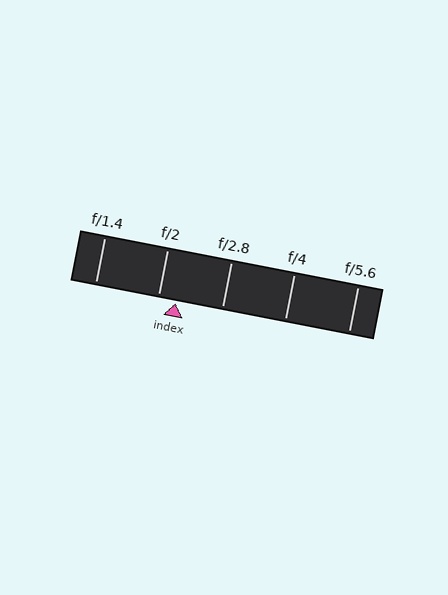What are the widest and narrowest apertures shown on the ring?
The widest aperture shown is f/1.4 and the narrowest is f/5.6.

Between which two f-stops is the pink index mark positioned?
The index mark is between f/2 and f/2.8.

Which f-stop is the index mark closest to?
The index mark is closest to f/2.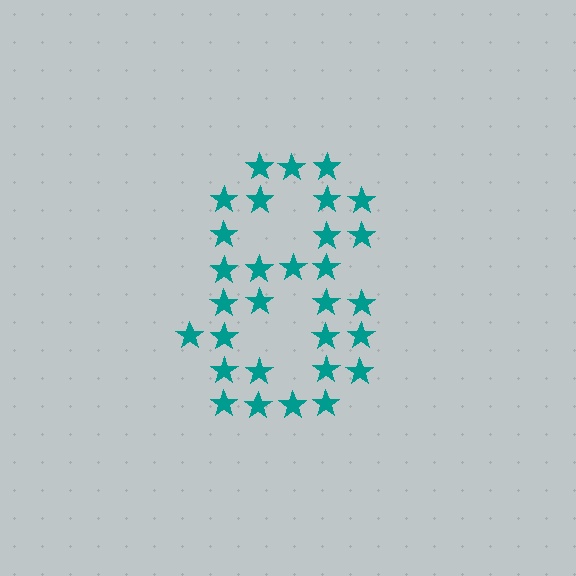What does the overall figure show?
The overall figure shows the digit 8.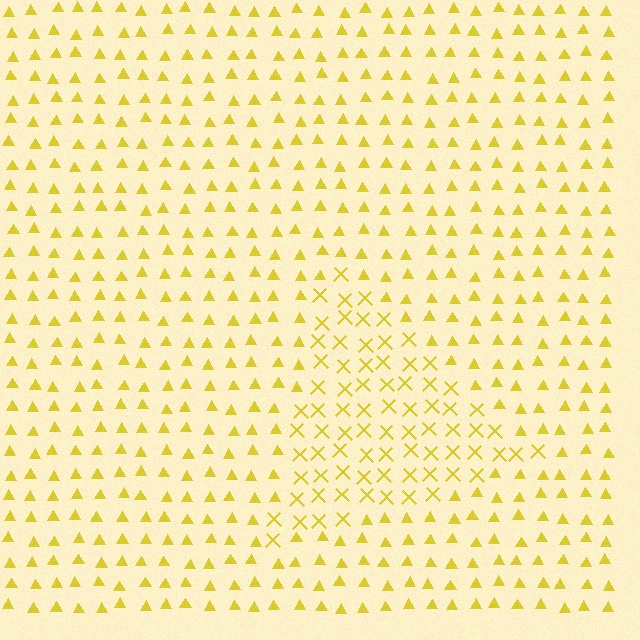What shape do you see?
I see a triangle.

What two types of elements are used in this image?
The image uses X marks inside the triangle region and triangles outside it.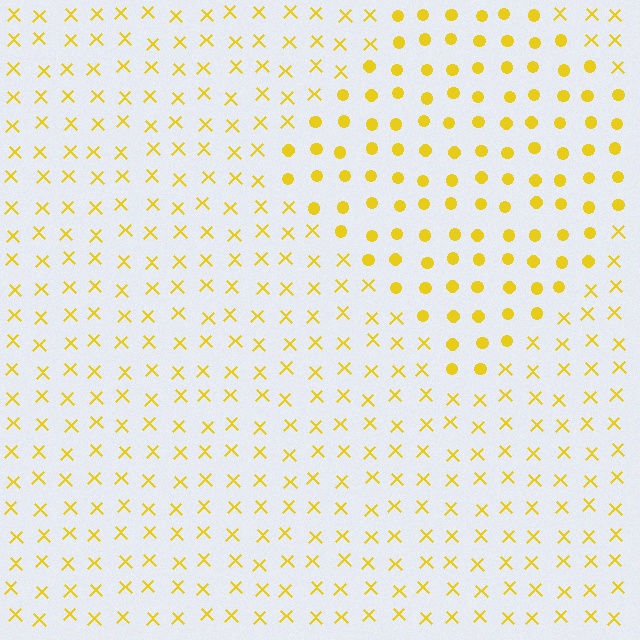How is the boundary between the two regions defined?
The boundary is defined by a change in element shape: circles inside vs. X marks outside. All elements share the same color and spacing.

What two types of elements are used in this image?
The image uses circles inside the diamond region and X marks outside it.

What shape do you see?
I see a diamond.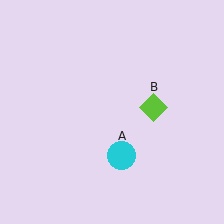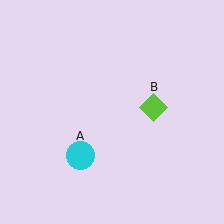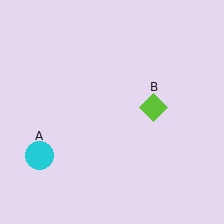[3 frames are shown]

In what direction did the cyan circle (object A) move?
The cyan circle (object A) moved left.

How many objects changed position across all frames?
1 object changed position: cyan circle (object A).